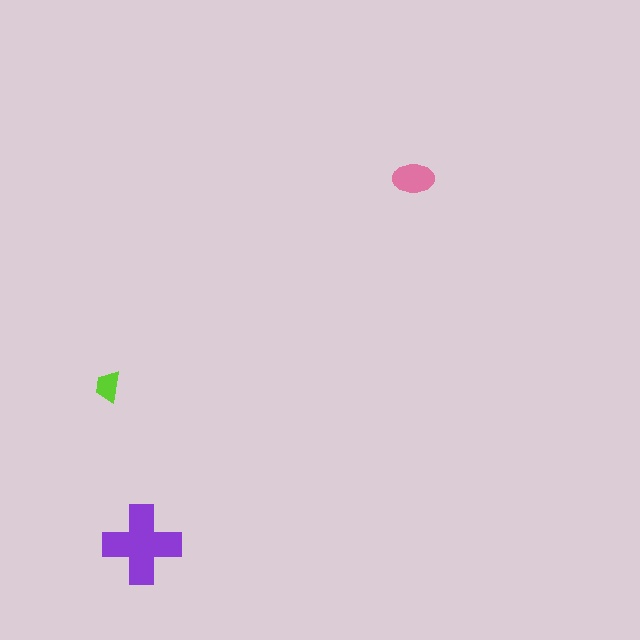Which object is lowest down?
The purple cross is bottommost.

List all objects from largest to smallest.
The purple cross, the pink ellipse, the lime trapezoid.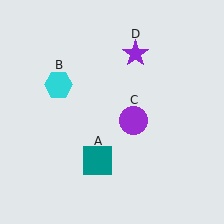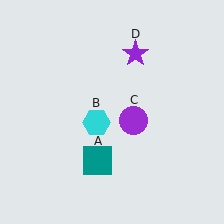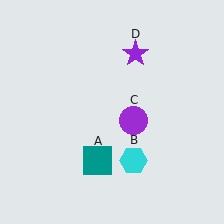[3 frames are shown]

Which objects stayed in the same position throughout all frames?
Teal square (object A) and purple circle (object C) and purple star (object D) remained stationary.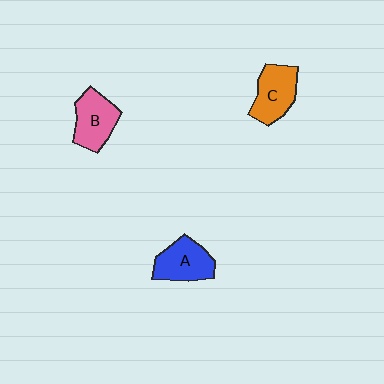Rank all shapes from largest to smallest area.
From largest to smallest: B (pink), C (orange), A (blue).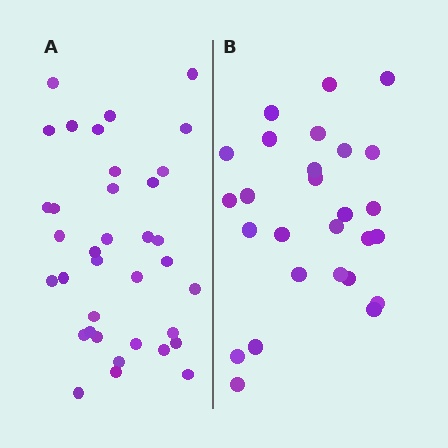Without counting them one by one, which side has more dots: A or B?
Region A (the left region) has more dots.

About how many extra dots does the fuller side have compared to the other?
Region A has roughly 8 or so more dots than region B.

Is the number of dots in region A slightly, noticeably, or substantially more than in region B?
Region A has noticeably more, but not dramatically so. The ratio is roughly 1.3 to 1.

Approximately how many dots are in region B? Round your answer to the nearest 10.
About 30 dots. (The exact count is 27, which rounds to 30.)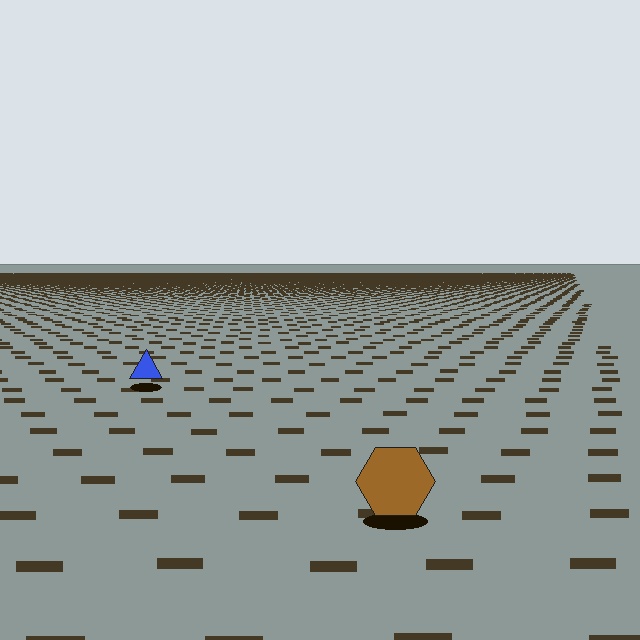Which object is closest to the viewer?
The brown hexagon is closest. The texture marks near it are larger and more spread out.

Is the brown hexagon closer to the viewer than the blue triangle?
Yes. The brown hexagon is closer — you can tell from the texture gradient: the ground texture is coarser near it.